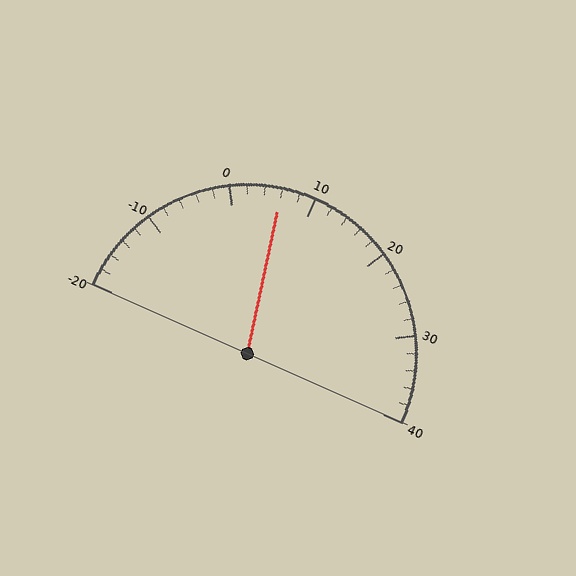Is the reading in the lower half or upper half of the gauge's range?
The reading is in the lower half of the range (-20 to 40).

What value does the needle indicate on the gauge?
The needle indicates approximately 6.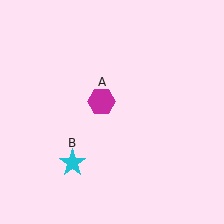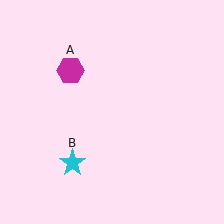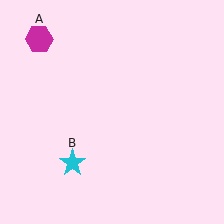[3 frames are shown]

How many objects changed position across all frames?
1 object changed position: magenta hexagon (object A).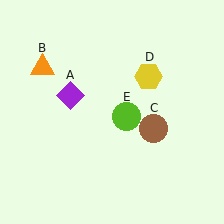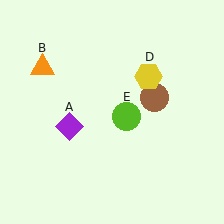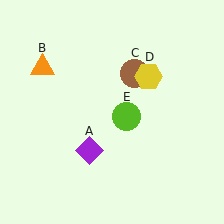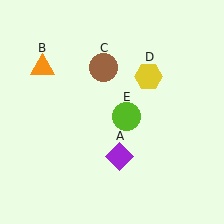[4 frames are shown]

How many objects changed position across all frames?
2 objects changed position: purple diamond (object A), brown circle (object C).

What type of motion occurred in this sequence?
The purple diamond (object A), brown circle (object C) rotated counterclockwise around the center of the scene.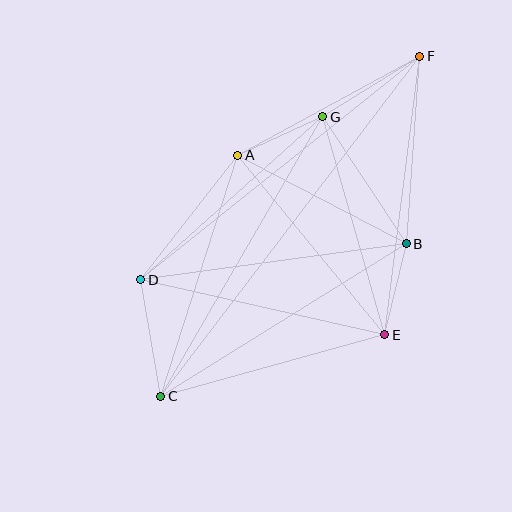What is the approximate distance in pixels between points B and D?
The distance between B and D is approximately 268 pixels.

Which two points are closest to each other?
Points B and E are closest to each other.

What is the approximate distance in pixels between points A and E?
The distance between A and E is approximately 232 pixels.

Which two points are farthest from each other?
Points C and F are farthest from each other.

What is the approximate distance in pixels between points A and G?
The distance between A and G is approximately 94 pixels.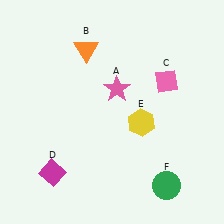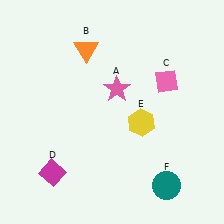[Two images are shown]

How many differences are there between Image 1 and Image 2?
There is 1 difference between the two images.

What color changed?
The circle (F) changed from green in Image 1 to teal in Image 2.